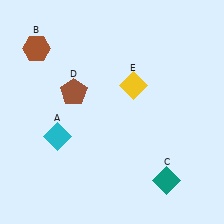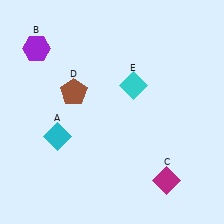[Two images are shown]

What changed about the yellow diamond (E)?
In Image 1, E is yellow. In Image 2, it changed to cyan.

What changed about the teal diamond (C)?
In Image 1, C is teal. In Image 2, it changed to magenta.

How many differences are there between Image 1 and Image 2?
There are 3 differences between the two images.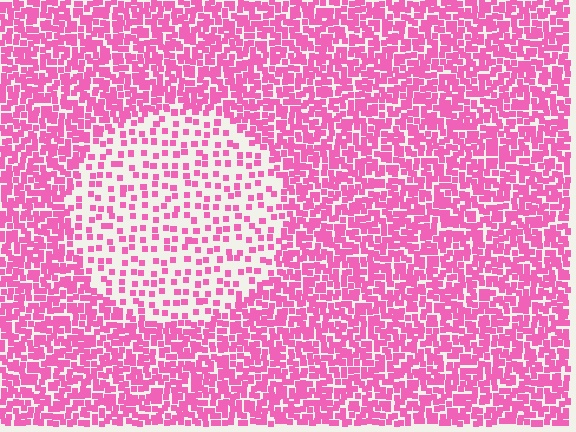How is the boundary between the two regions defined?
The boundary is defined by a change in element density (approximately 2.6x ratio). All elements are the same color, size, and shape.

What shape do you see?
I see a circle.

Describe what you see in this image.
The image contains small pink elements arranged at two different densities. A circle-shaped region is visible where the elements are less densely packed than the surrounding area.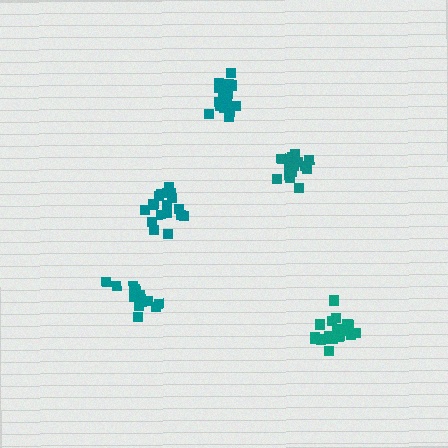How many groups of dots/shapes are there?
There are 5 groups.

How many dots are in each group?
Group 1: 17 dots, Group 2: 15 dots, Group 3: 20 dots, Group 4: 16 dots, Group 5: 18 dots (86 total).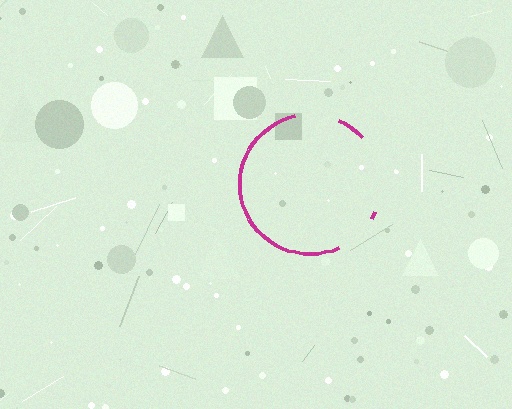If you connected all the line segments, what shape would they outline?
They would outline a circle.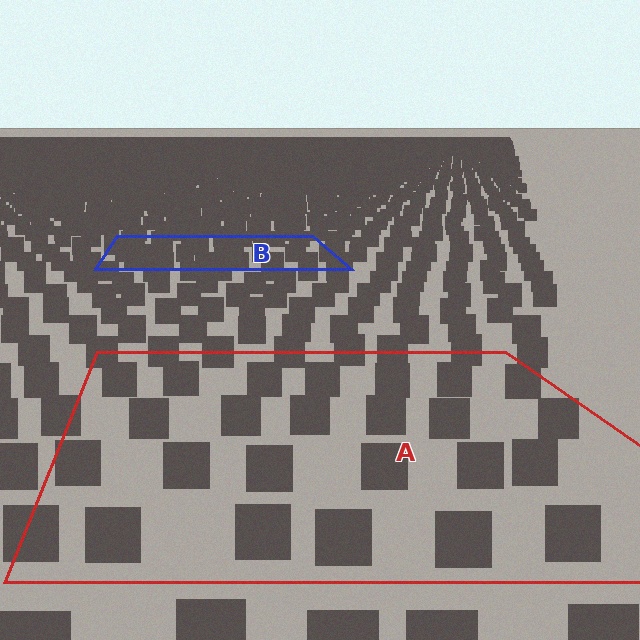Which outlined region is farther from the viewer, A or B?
Region B is farther from the viewer — the texture elements inside it appear smaller and more densely packed.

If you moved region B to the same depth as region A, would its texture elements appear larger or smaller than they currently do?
They would appear larger. At a closer depth, the same texture elements are projected at a bigger on-screen size.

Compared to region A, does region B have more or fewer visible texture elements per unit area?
Region B has more texture elements per unit area — they are packed more densely because it is farther away.